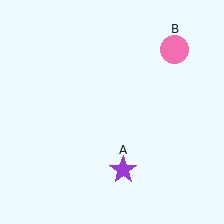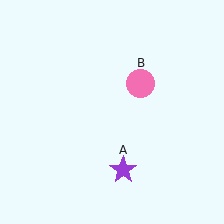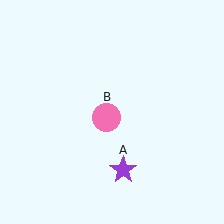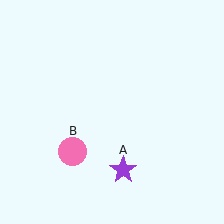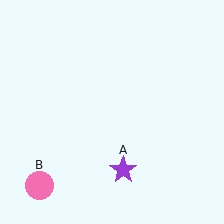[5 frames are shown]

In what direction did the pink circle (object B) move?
The pink circle (object B) moved down and to the left.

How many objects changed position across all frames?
1 object changed position: pink circle (object B).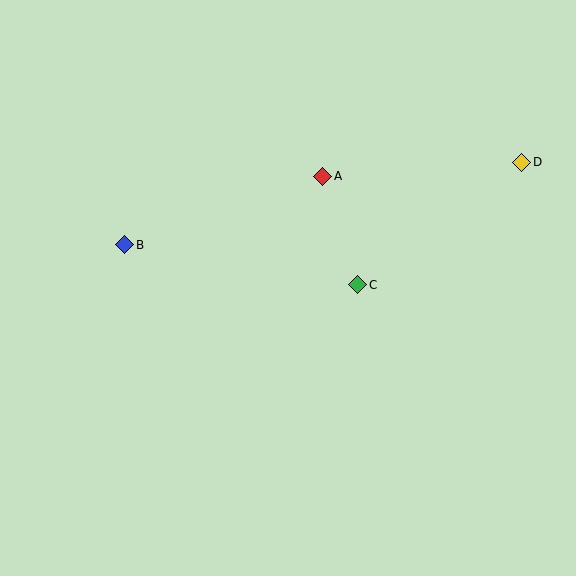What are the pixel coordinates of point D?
Point D is at (522, 162).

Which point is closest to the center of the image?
Point C at (358, 285) is closest to the center.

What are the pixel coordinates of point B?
Point B is at (125, 245).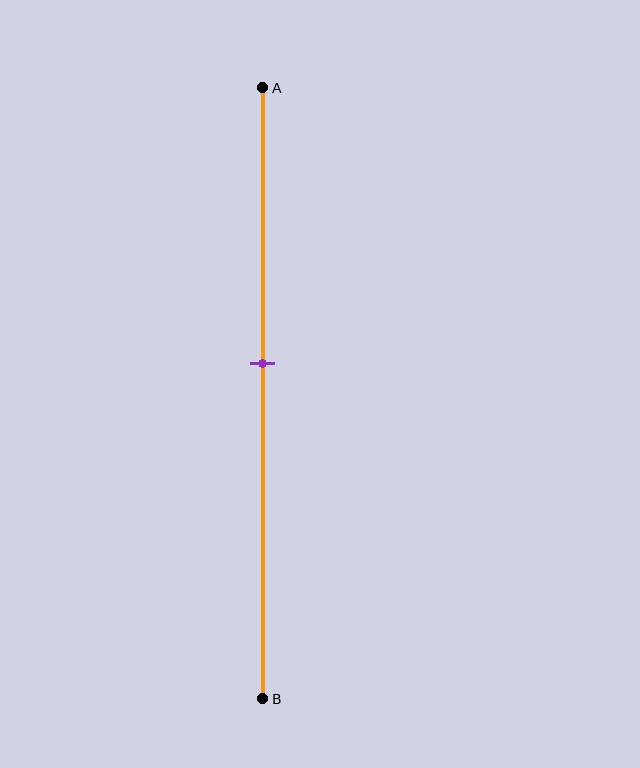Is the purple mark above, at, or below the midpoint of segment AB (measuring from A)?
The purple mark is above the midpoint of segment AB.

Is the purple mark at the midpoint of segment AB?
No, the mark is at about 45% from A, not at the 50% midpoint.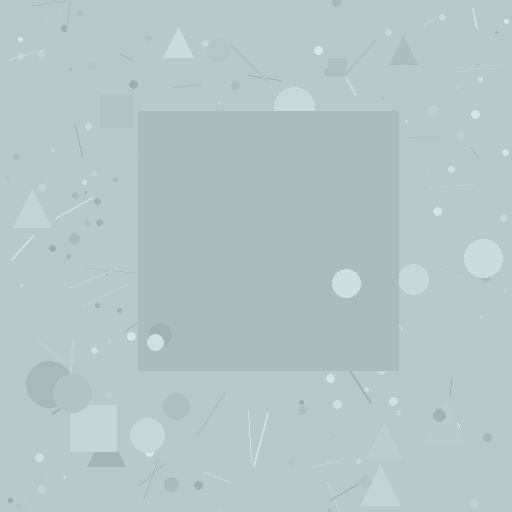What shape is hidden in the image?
A square is hidden in the image.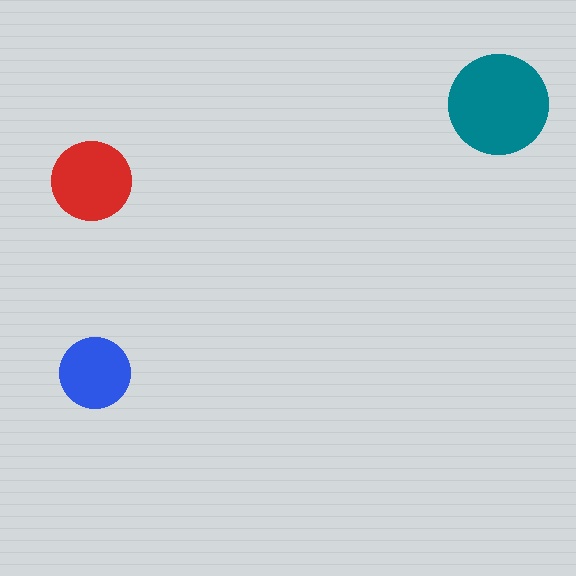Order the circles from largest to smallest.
the teal one, the red one, the blue one.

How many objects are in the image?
There are 3 objects in the image.